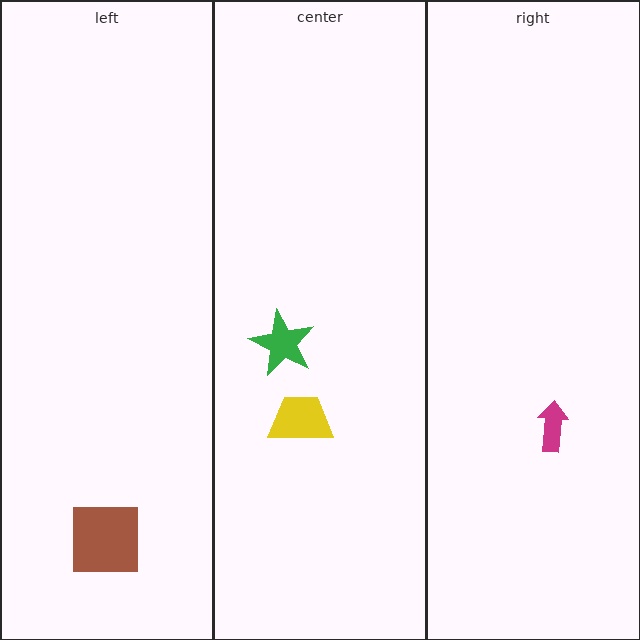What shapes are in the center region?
The green star, the yellow trapezoid.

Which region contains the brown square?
The left region.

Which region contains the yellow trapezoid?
The center region.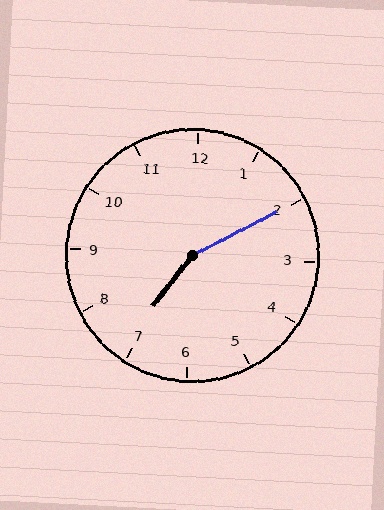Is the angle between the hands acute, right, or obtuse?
It is obtuse.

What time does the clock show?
7:10.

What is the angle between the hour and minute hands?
Approximately 155 degrees.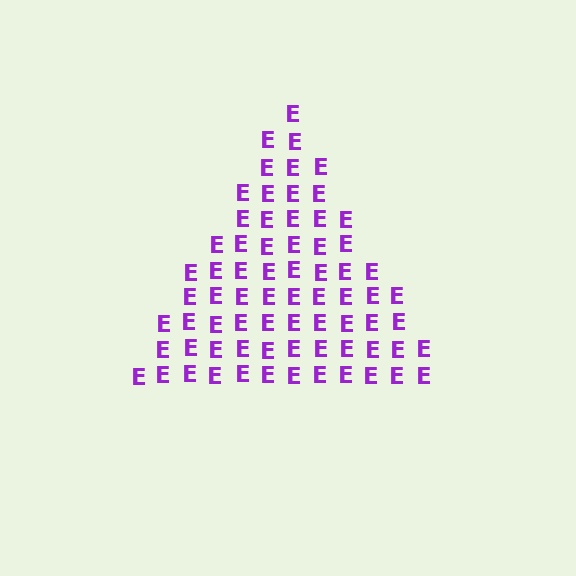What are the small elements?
The small elements are letter E's.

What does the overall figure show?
The overall figure shows a triangle.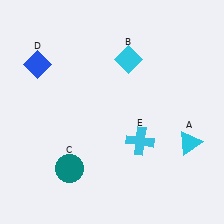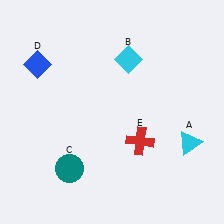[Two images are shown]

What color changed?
The cross (E) changed from cyan in Image 1 to red in Image 2.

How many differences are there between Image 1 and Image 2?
There is 1 difference between the two images.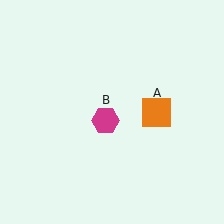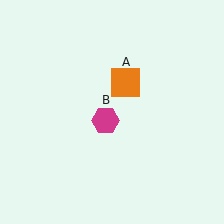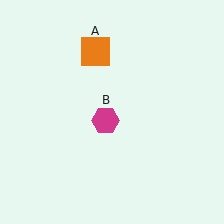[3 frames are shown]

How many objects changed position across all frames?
1 object changed position: orange square (object A).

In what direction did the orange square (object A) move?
The orange square (object A) moved up and to the left.